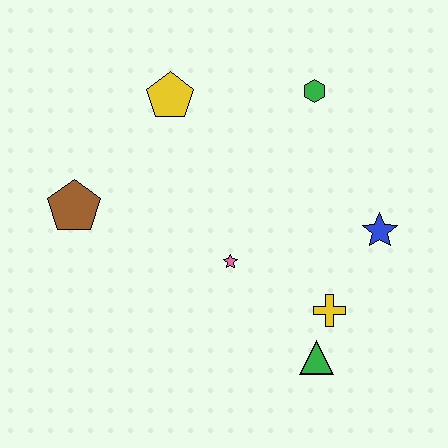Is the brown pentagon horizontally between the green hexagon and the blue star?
No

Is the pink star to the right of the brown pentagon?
Yes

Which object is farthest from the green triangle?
The yellow pentagon is farthest from the green triangle.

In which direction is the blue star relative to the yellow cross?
The blue star is above the yellow cross.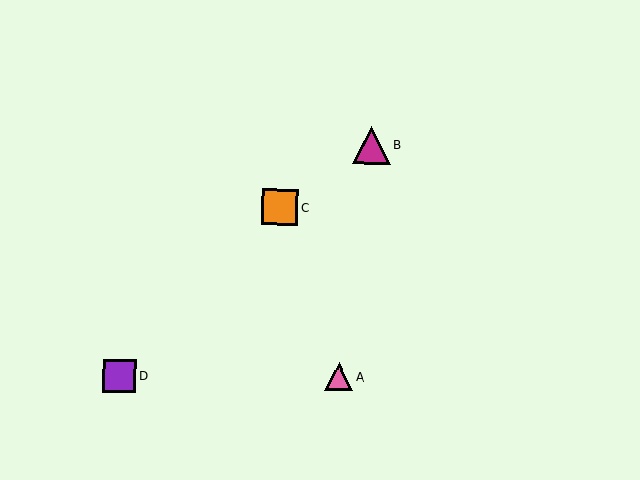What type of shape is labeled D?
Shape D is a purple square.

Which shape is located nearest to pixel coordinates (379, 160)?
The magenta triangle (labeled B) at (372, 145) is nearest to that location.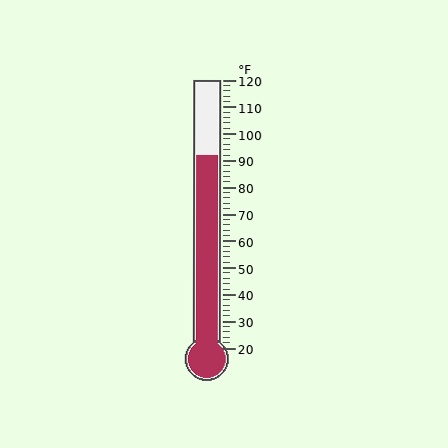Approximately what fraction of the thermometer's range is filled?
The thermometer is filled to approximately 70% of its range.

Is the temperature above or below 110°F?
The temperature is below 110°F.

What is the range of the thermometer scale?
The thermometer scale ranges from 20°F to 120°F.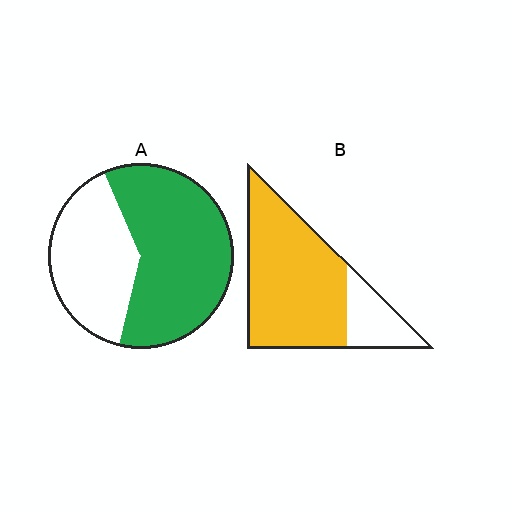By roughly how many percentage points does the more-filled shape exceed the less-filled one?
By roughly 15 percentage points (B over A).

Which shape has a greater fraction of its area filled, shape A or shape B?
Shape B.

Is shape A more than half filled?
Yes.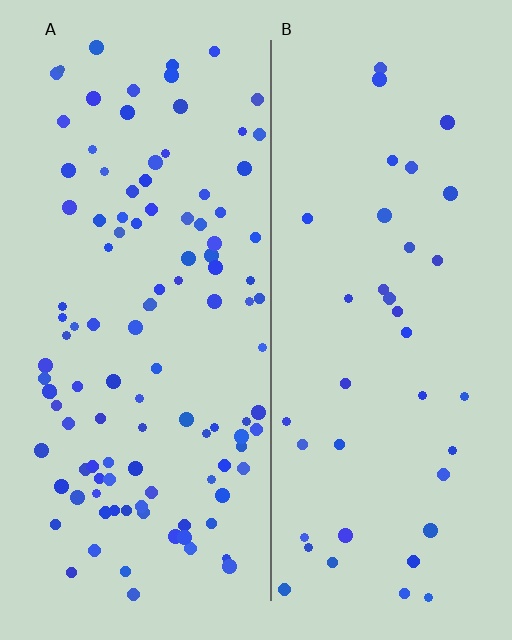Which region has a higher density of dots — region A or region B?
A (the left).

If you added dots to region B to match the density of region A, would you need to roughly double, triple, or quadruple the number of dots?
Approximately triple.